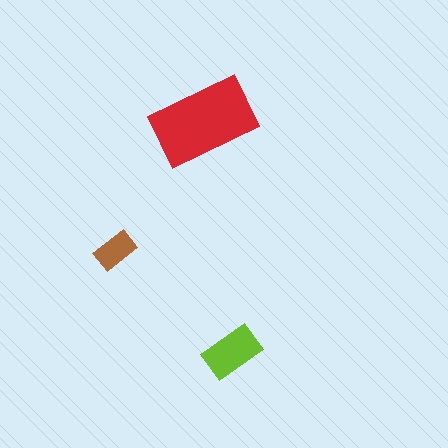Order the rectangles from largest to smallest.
the red one, the lime one, the brown one.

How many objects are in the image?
There are 3 objects in the image.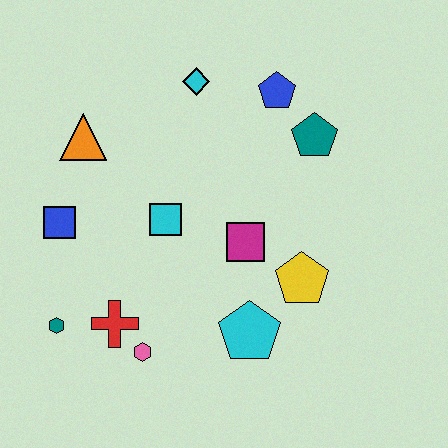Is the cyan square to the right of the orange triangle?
Yes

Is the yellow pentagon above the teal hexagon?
Yes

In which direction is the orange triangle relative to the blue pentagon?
The orange triangle is to the left of the blue pentagon.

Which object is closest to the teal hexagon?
The red cross is closest to the teal hexagon.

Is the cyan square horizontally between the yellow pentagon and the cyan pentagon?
No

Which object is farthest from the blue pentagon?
The teal hexagon is farthest from the blue pentagon.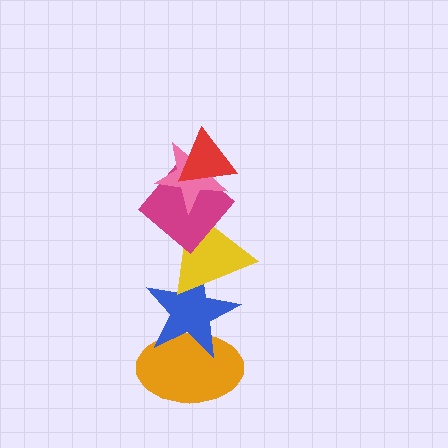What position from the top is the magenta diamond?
The magenta diamond is 3rd from the top.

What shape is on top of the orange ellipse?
The blue star is on top of the orange ellipse.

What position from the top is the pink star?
The pink star is 2nd from the top.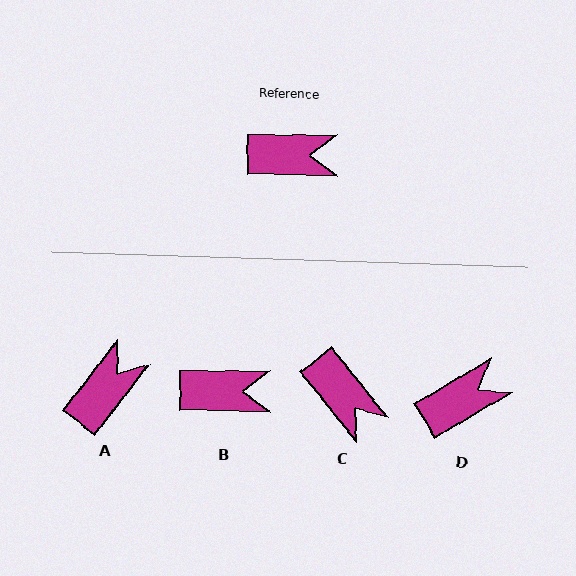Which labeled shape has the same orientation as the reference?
B.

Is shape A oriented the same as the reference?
No, it is off by about 53 degrees.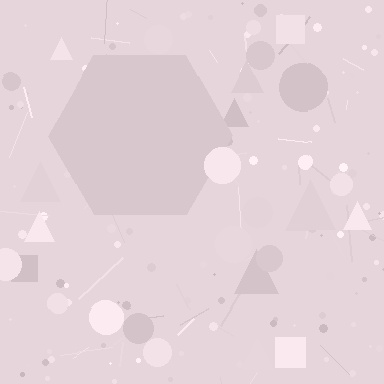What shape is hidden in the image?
A hexagon is hidden in the image.